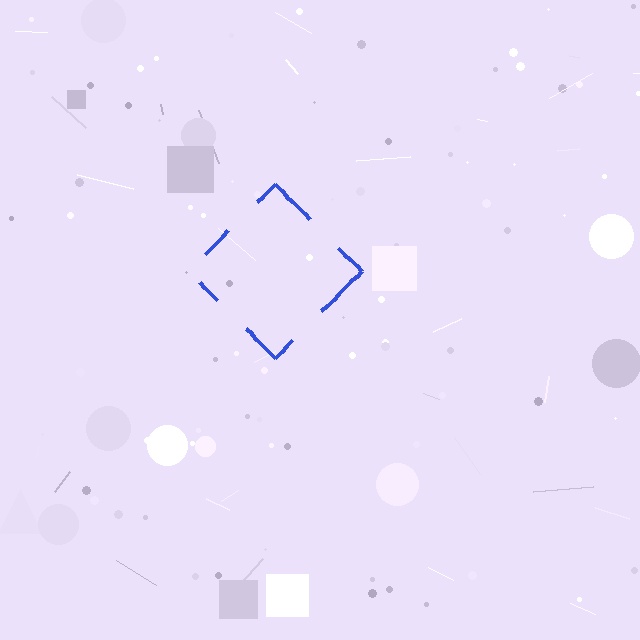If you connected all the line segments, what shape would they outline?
They would outline a diamond.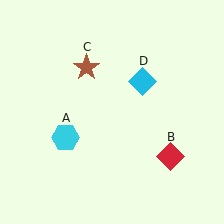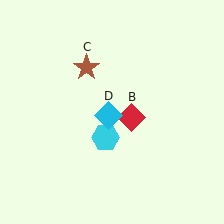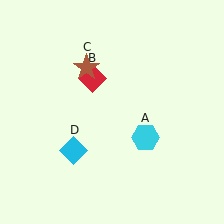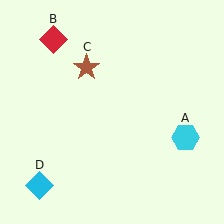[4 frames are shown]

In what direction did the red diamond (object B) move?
The red diamond (object B) moved up and to the left.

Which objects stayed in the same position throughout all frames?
Brown star (object C) remained stationary.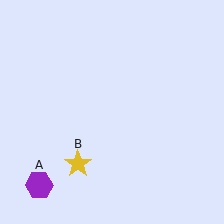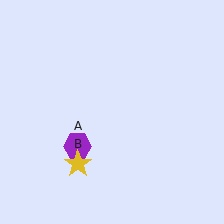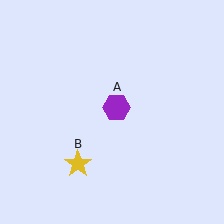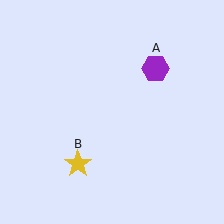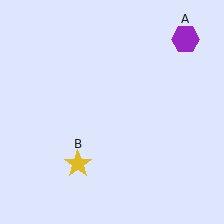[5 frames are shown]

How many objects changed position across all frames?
1 object changed position: purple hexagon (object A).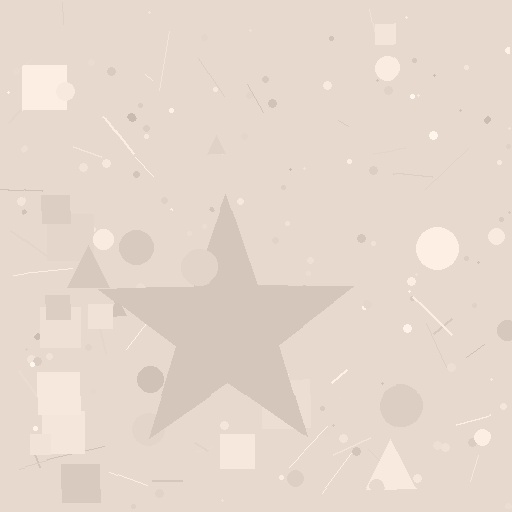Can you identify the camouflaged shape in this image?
The camouflaged shape is a star.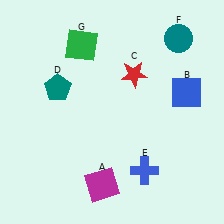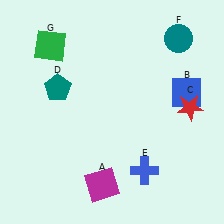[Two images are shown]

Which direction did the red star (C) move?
The red star (C) moved right.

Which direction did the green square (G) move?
The green square (G) moved left.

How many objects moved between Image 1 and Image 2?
2 objects moved between the two images.